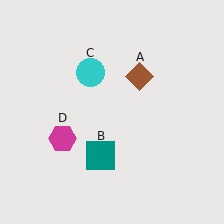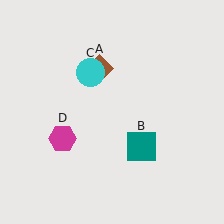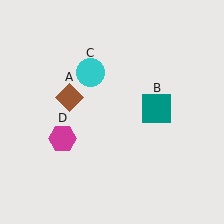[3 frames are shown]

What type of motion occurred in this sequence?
The brown diamond (object A), teal square (object B) rotated counterclockwise around the center of the scene.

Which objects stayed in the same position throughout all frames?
Cyan circle (object C) and magenta hexagon (object D) remained stationary.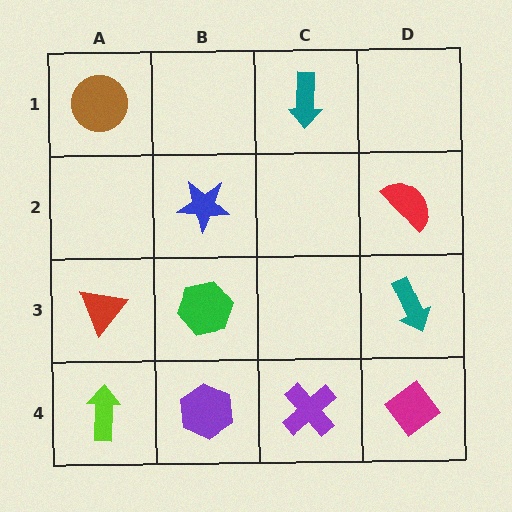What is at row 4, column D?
A magenta diamond.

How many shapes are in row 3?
3 shapes.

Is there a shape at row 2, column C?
No, that cell is empty.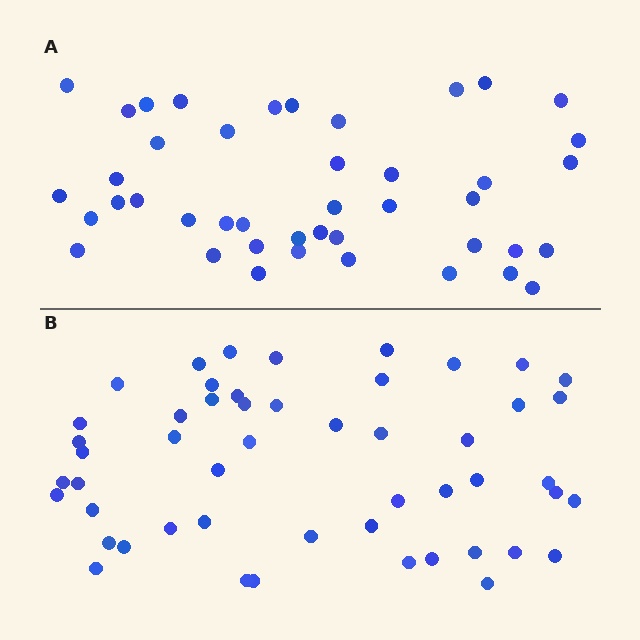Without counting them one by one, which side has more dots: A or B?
Region B (the bottom region) has more dots.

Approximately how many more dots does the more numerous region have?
Region B has roughly 8 or so more dots than region A.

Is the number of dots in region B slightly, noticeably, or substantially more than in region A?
Region B has only slightly more — the two regions are fairly close. The ratio is roughly 1.2 to 1.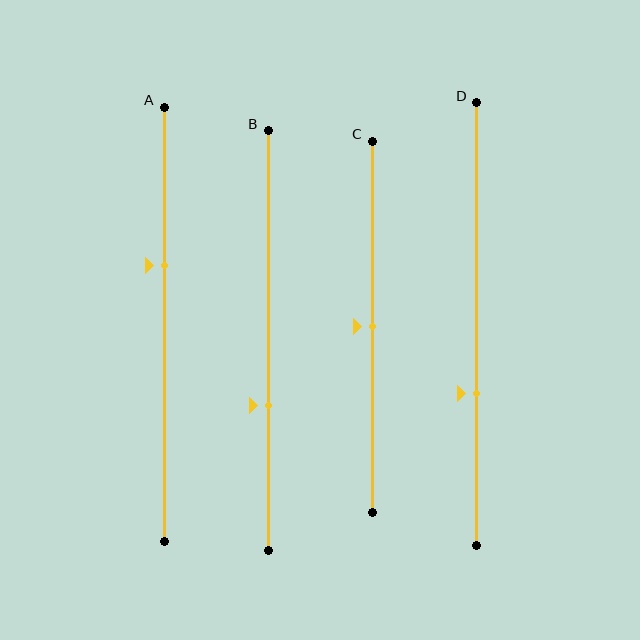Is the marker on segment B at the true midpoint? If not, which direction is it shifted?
No, the marker on segment B is shifted downward by about 15% of the segment length.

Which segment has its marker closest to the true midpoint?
Segment C has its marker closest to the true midpoint.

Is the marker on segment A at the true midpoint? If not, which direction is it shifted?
No, the marker on segment A is shifted upward by about 13% of the segment length.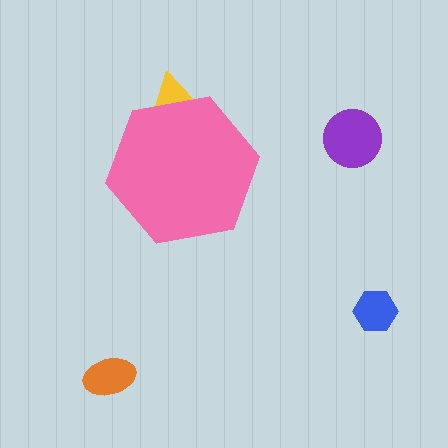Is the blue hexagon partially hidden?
No, the blue hexagon is fully visible.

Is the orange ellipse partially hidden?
No, the orange ellipse is fully visible.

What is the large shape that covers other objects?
A pink hexagon.